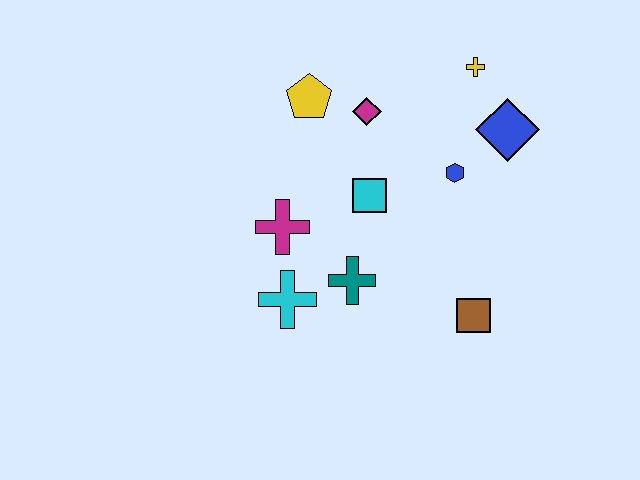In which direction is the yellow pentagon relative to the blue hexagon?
The yellow pentagon is to the left of the blue hexagon.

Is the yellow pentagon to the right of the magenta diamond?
No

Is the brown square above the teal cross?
No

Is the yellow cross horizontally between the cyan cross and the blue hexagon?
No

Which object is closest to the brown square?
The teal cross is closest to the brown square.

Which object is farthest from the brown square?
The yellow pentagon is farthest from the brown square.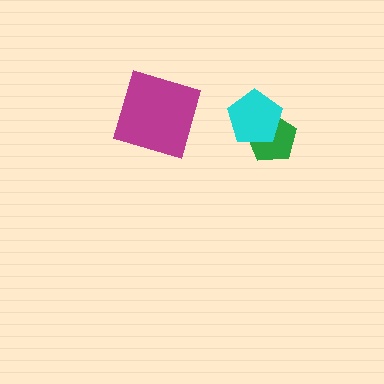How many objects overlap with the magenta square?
0 objects overlap with the magenta square.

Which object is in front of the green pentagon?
The cyan pentagon is in front of the green pentagon.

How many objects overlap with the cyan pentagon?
1 object overlaps with the cyan pentagon.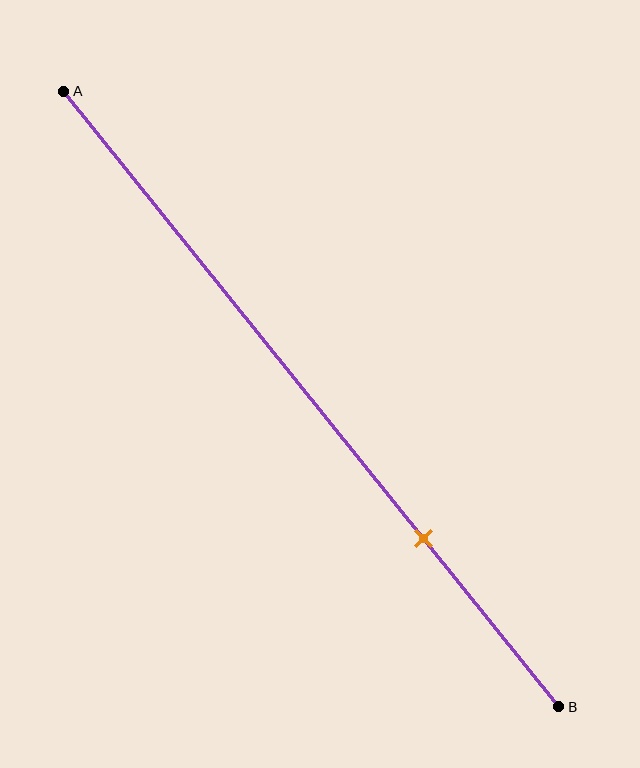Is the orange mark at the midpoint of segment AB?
No, the mark is at about 75% from A, not at the 50% midpoint.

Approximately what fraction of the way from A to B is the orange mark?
The orange mark is approximately 75% of the way from A to B.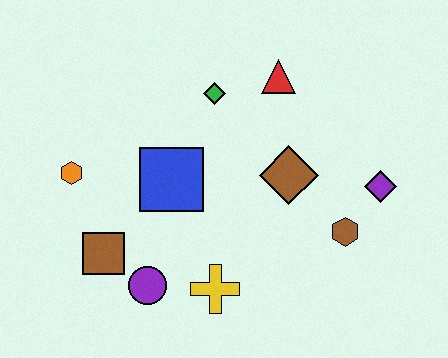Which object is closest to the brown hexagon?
The purple diamond is closest to the brown hexagon.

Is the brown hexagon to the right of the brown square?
Yes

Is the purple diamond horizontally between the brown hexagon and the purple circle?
No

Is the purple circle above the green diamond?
No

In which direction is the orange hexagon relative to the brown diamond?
The orange hexagon is to the left of the brown diamond.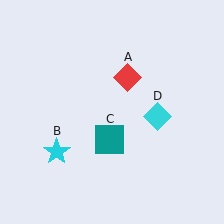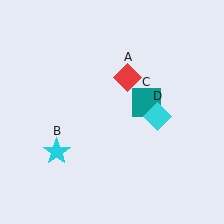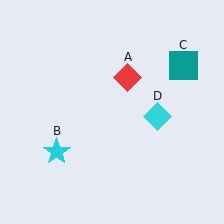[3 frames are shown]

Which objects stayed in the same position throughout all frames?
Red diamond (object A) and cyan star (object B) and cyan diamond (object D) remained stationary.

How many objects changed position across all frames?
1 object changed position: teal square (object C).